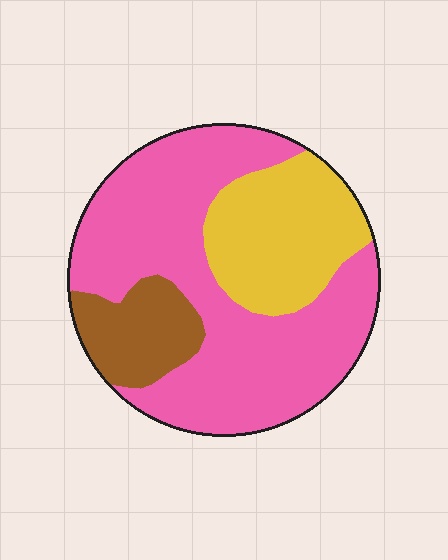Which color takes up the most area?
Pink, at roughly 60%.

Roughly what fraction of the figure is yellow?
Yellow covers 25% of the figure.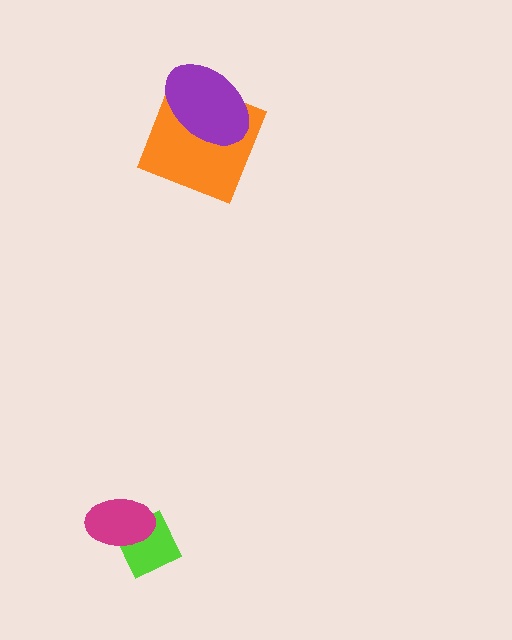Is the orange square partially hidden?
Yes, it is partially covered by another shape.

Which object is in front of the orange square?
The purple ellipse is in front of the orange square.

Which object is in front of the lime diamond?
The magenta ellipse is in front of the lime diamond.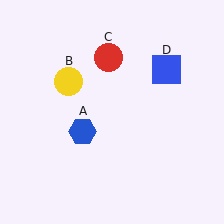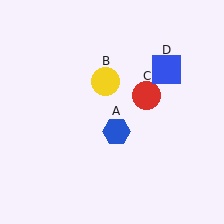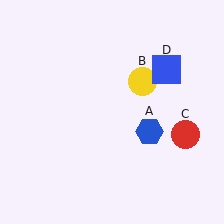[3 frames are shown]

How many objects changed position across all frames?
3 objects changed position: blue hexagon (object A), yellow circle (object B), red circle (object C).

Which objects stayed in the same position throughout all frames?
Blue square (object D) remained stationary.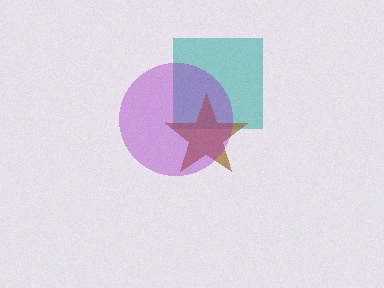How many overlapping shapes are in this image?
There are 3 overlapping shapes in the image.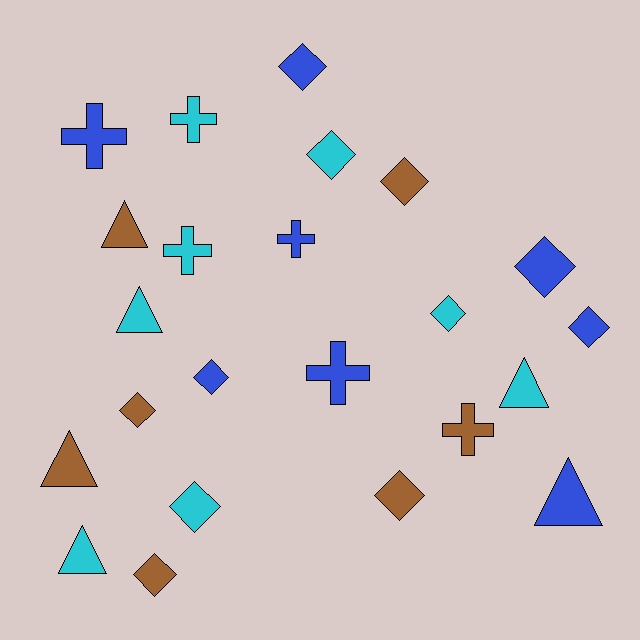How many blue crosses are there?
There are 3 blue crosses.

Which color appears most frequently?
Cyan, with 8 objects.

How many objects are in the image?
There are 23 objects.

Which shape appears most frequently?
Diamond, with 11 objects.